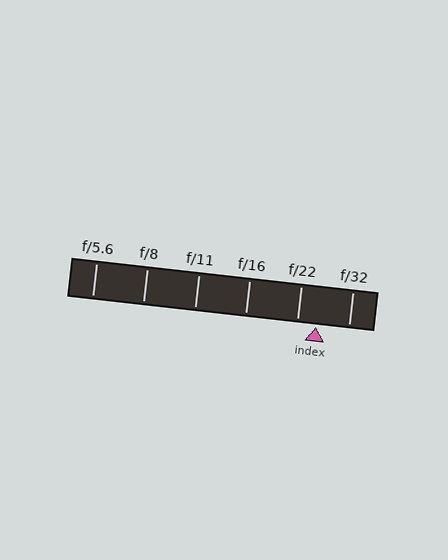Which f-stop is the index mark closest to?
The index mark is closest to f/22.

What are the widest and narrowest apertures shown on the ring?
The widest aperture shown is f/5.6 and the narrowest is f/32.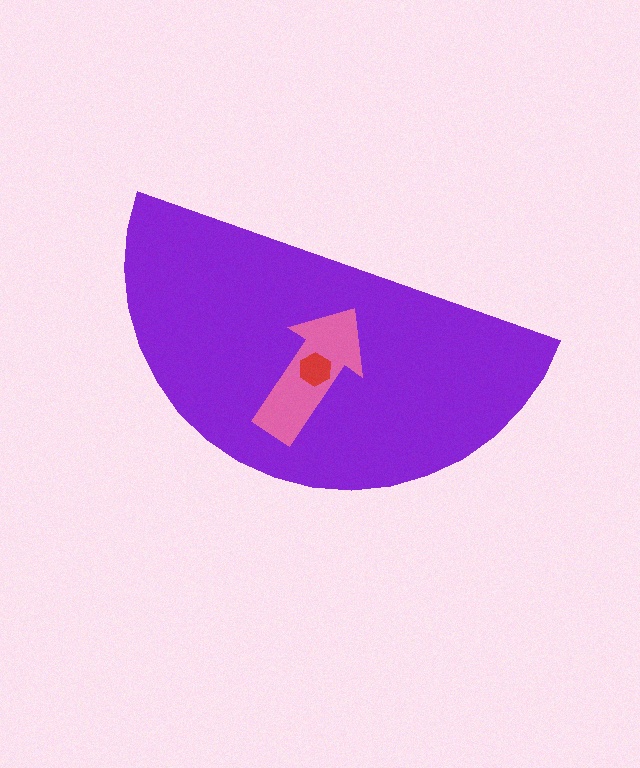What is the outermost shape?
The purple semicircle.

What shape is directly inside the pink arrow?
The red hexagon.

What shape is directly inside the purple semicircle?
The pink arrow.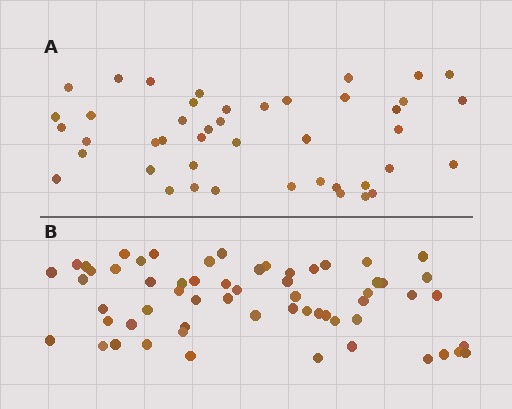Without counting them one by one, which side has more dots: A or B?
Region B (the bottom region) has more dots.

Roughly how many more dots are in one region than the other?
Region B has approximately 15 more dots than region A.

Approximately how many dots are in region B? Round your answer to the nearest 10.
About 60 dots.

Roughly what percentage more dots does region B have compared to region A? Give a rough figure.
About 35% more.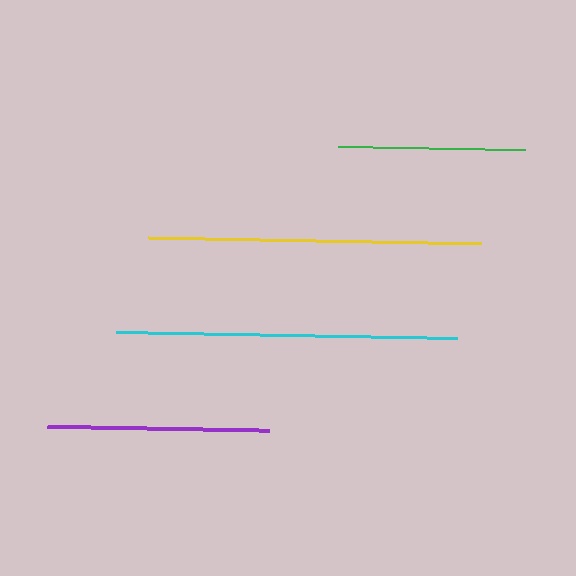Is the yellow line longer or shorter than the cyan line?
The cyan line is longer than the yellow line.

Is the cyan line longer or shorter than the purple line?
The cyan line is longer than the purple line.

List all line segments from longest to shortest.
From longest to shortest: cyan, yellow, purple, green.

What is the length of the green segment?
The green segment is approximately 188 pixels long.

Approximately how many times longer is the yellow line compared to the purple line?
The yellow line is approximately 1.5 times the length of the purple line.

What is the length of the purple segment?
The purple segment is approximately 222 pixels long.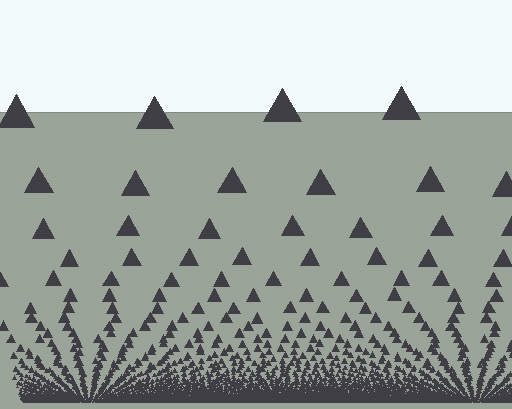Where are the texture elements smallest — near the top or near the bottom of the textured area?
Near the bottom.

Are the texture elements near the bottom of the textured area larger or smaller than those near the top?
Smaller. The gradient is inverted — elements near the bottom are smaller and denser.